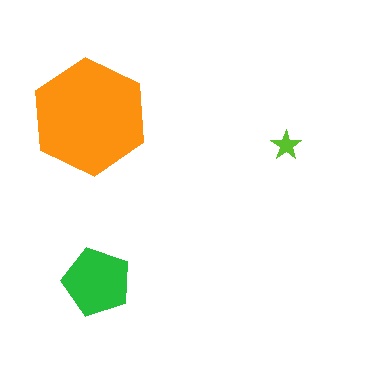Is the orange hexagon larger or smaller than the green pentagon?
Larger.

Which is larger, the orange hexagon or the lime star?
The orange hexagon.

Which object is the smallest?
The lime star.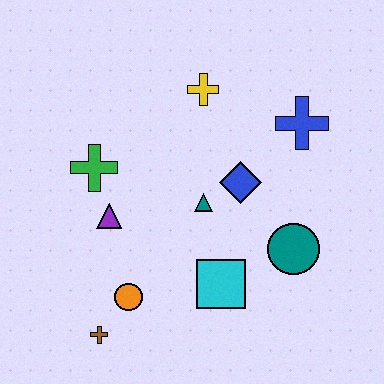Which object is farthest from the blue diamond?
The brown cross is farthest from the blue diamond.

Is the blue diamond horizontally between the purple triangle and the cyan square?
No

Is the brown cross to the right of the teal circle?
No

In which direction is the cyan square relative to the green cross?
The cyan square is to the right of the green cross.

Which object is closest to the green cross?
The purple triangle is closest to the green cross.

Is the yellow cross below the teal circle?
No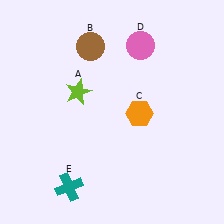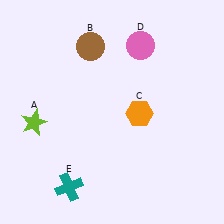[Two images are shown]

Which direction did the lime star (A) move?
The lime star (A) moved left.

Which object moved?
The lime star (A) moved left.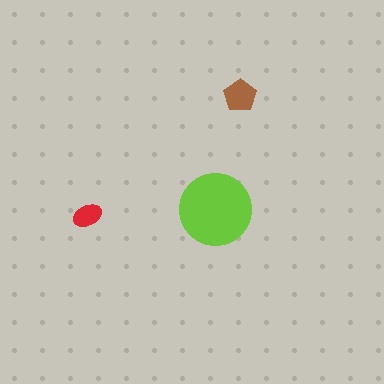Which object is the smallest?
The red ellipse.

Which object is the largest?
The lime circle.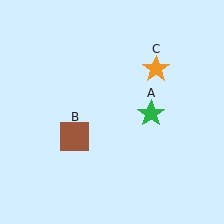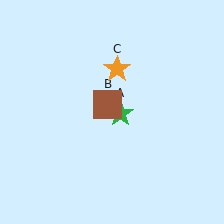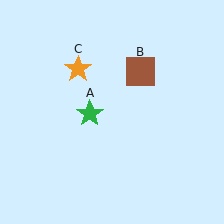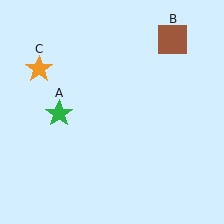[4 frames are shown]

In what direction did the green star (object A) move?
The green star (object A) moved left.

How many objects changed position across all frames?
3 objects changed position: green star (object A), brown square (object B), orange star (object C).